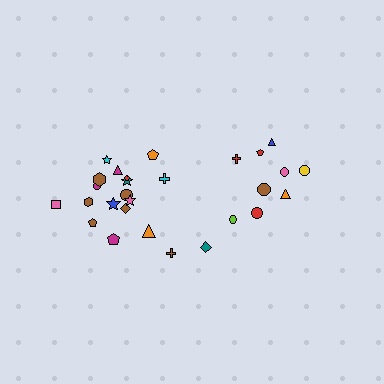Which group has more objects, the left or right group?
The left group.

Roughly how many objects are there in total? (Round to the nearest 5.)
Roughly 30 objects in total.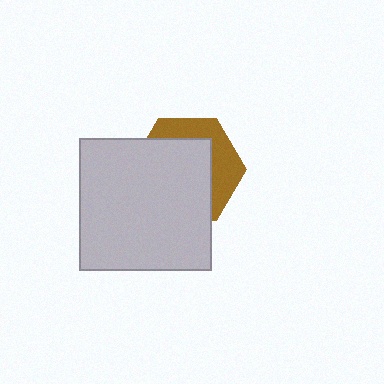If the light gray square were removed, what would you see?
You would see the complete brown hexagon.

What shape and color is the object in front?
The object in front is a light gray square.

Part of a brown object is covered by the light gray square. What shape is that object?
It is a hexagon.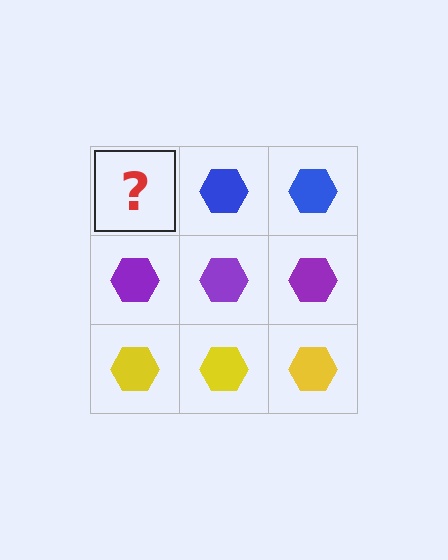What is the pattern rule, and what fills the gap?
The rule is that each row has a consistent color. The gap should be filled with a blue hexagon.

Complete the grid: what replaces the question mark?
The question mark should be replaced with a blue hexagon.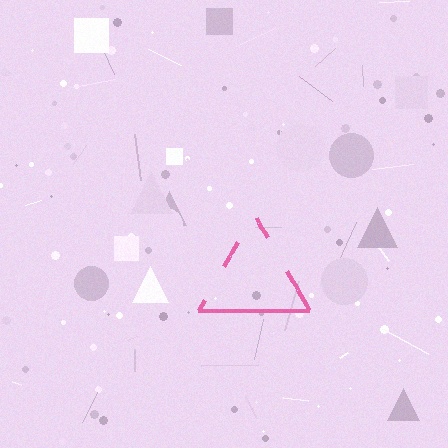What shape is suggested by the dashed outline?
The dashed outline suggests a triangle.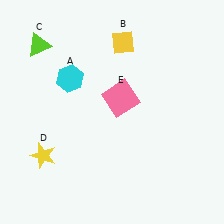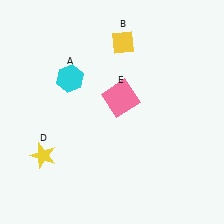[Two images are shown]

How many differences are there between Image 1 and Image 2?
There is 1 difference between the two images.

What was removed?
The lime triangle (C) was removed in Image 2.